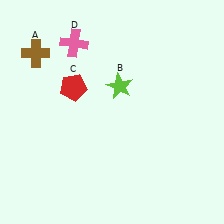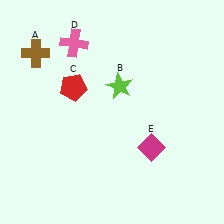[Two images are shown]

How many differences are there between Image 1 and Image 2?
There is 1 difference between the two images.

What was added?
A magenta diamond (E) was added in Image 2.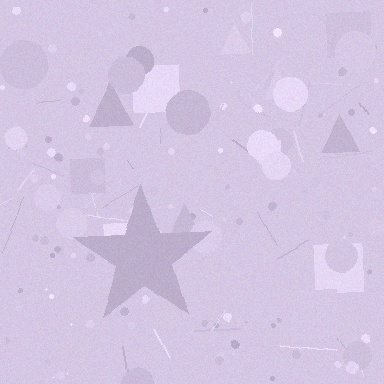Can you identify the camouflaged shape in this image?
The camouflaged shape is a star.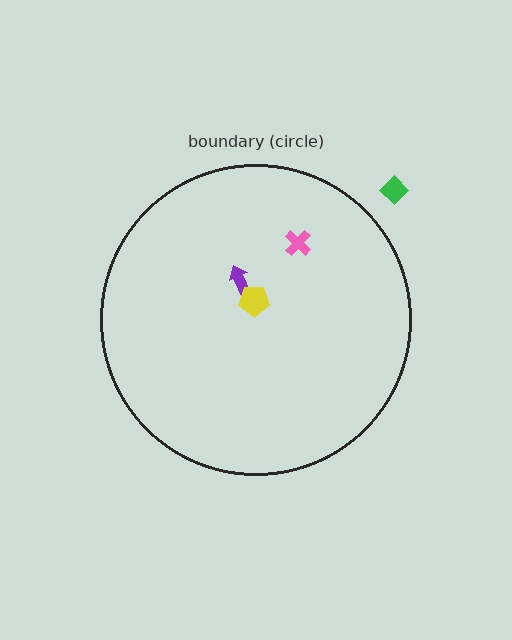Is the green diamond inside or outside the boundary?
Outside.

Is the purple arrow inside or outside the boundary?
Inside.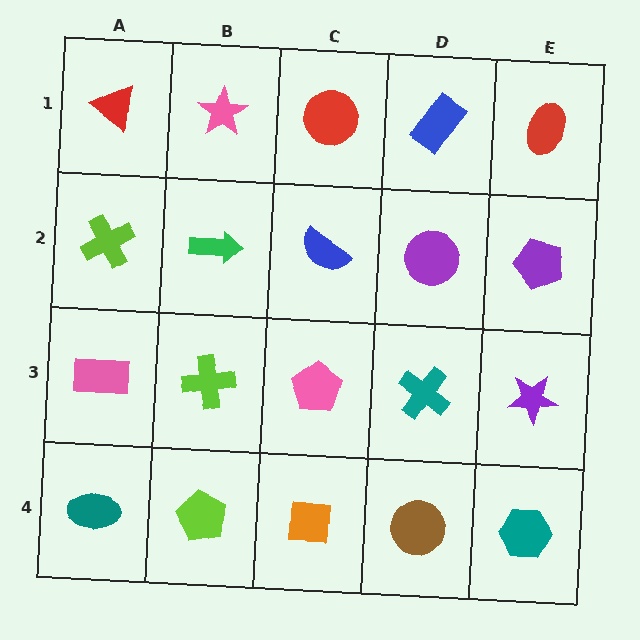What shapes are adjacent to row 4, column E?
A purple star (row 3, column E), a brown circle (row 4, column D).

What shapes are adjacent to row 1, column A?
A lime cross (row 2, column A), a pink star (row 1, column B).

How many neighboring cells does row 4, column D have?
3.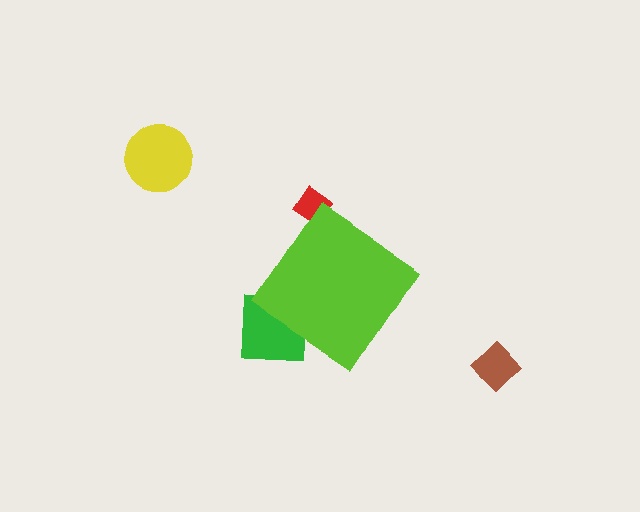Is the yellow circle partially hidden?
No, the yellow circle is fully visible.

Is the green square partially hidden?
Yes, the green square is partially hidden behind the lime diamond.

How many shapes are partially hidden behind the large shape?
2 shapes are partially hidden.